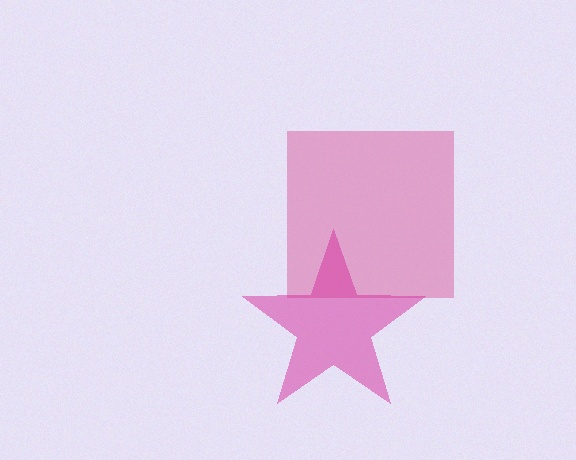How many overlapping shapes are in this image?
There are 2 overlapping shapes in the image.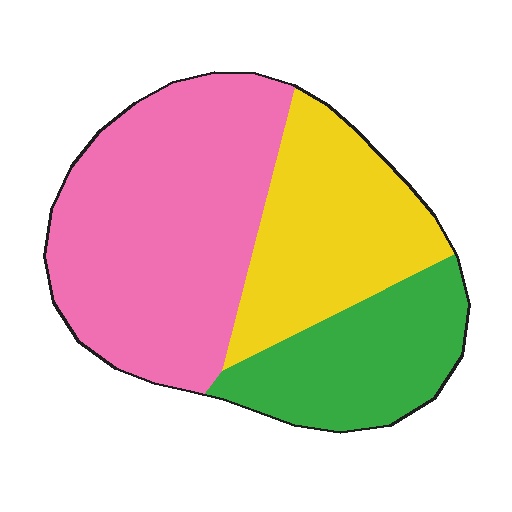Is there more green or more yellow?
Yellow.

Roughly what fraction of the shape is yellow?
Yellow takes up about one quarter (1/4) of the shape.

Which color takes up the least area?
Green, at roughly 25%.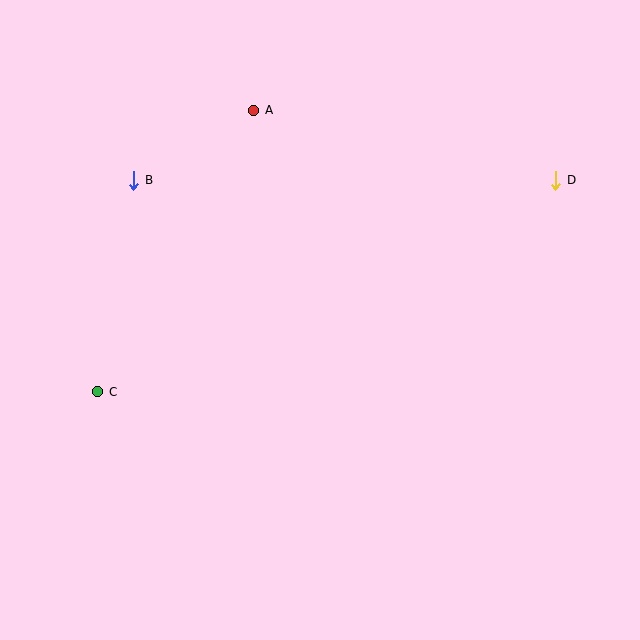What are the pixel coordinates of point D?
Point D is at (556, 180).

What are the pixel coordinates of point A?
Point A is at (254, 110).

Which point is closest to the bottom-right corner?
Point D is closest to the bottom-right corner.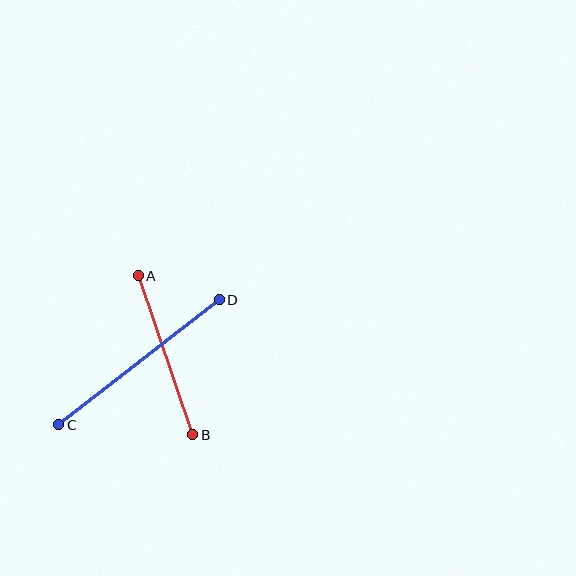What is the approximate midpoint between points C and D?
The midpoint is at approximately (139, 362) pixels.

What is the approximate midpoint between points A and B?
The midpoint is at approximately (166, 355) pixels.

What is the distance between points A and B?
The distance is approximately 168 pixels.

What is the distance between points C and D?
The distance is approximately 203 pixels.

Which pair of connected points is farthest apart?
Points C and D are farthest apart.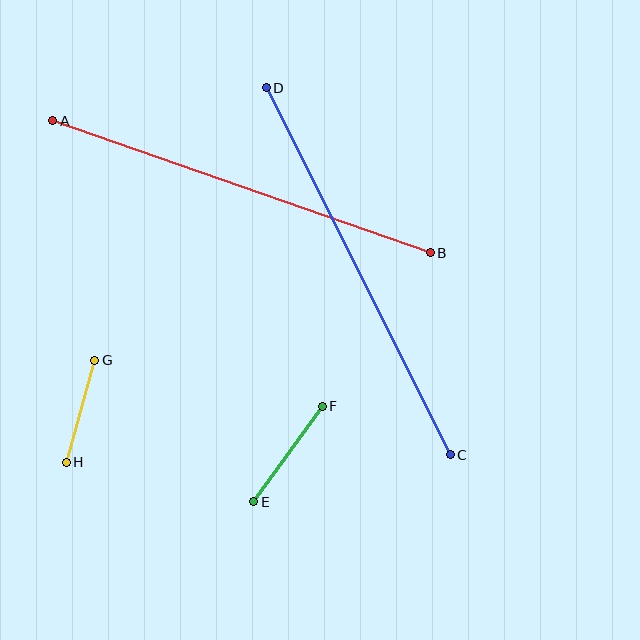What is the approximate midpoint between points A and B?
The midpoint is at approximately (242, 187) pixels.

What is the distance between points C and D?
The distance is approximately 410 pixels.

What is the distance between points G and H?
The distance is approximately 106 pixels.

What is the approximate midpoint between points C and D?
The midpoint is at approximately (358, 271) pixels.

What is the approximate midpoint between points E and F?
The midpoint is at approximately (288, 454) pixels.